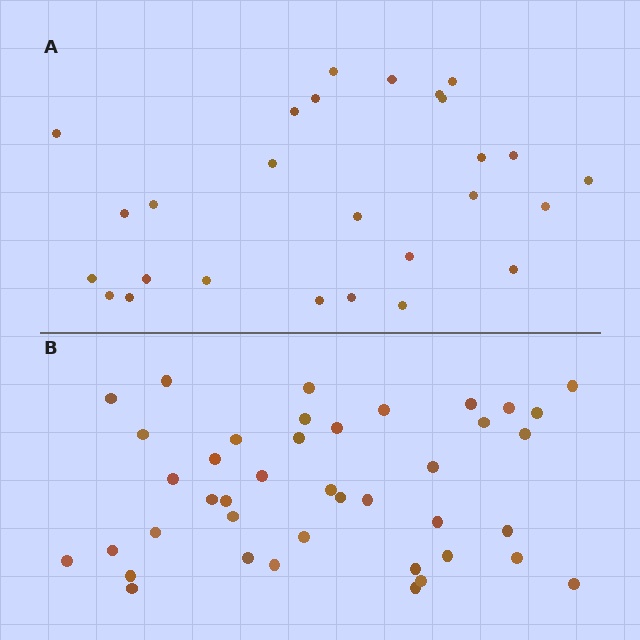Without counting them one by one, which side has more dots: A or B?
Region B (the bottom region) has more dots.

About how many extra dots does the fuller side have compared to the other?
Region B has approximately 15 more dots than region A.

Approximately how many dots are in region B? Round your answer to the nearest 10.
About 40 dots. (The exact count is 41, which rounds to 40.)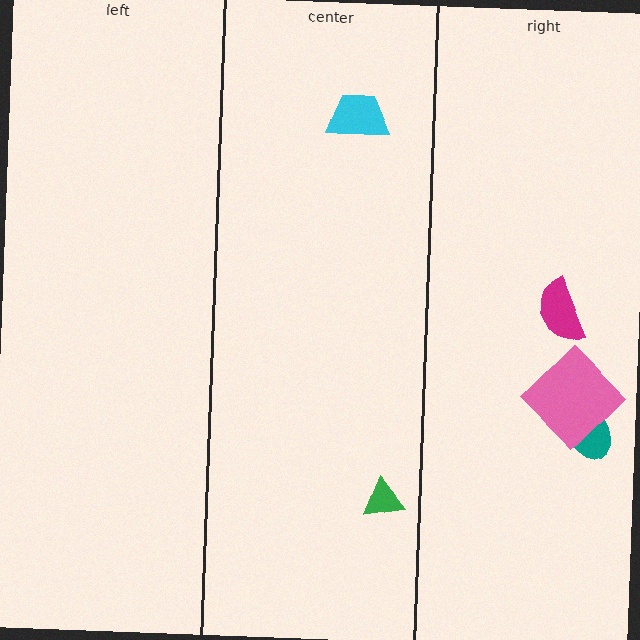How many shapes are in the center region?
2.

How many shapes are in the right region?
3.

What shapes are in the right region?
The magenta semicircle, the teal ellipse, the pink diamond.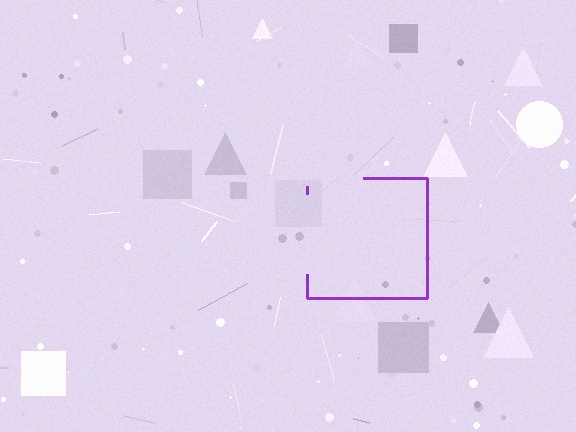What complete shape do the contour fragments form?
The contour fragments form a square.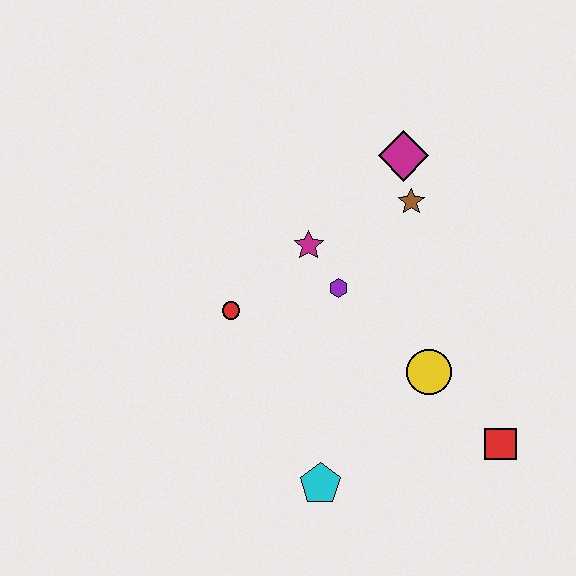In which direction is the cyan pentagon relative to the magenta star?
The cyan pentagon is below the magenta star.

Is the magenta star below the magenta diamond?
Yes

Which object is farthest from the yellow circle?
The magenta diamond is farthest from the yellow circle.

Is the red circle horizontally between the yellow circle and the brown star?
No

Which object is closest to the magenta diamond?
The brown star is closest to the magenta diamond.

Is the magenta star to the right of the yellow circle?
No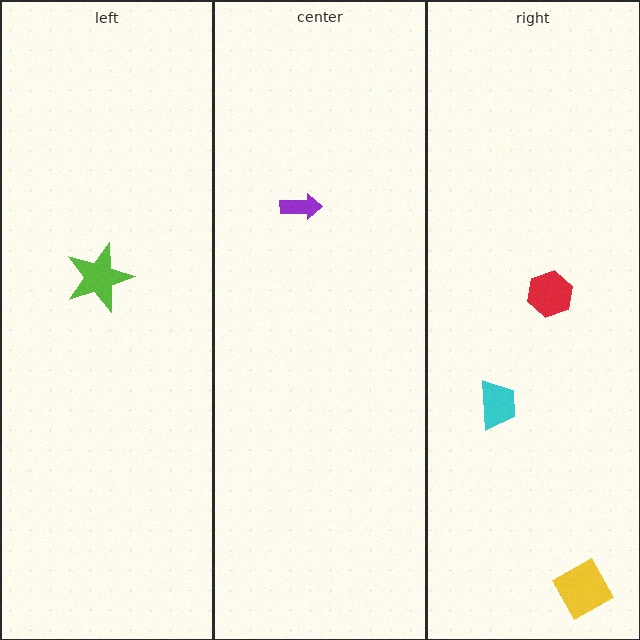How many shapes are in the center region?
1.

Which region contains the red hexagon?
The right region.